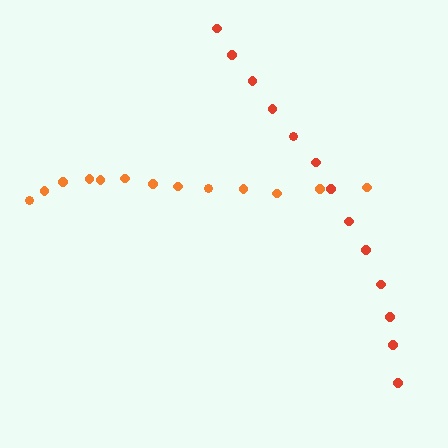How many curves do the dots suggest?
There are 2 distinct paths.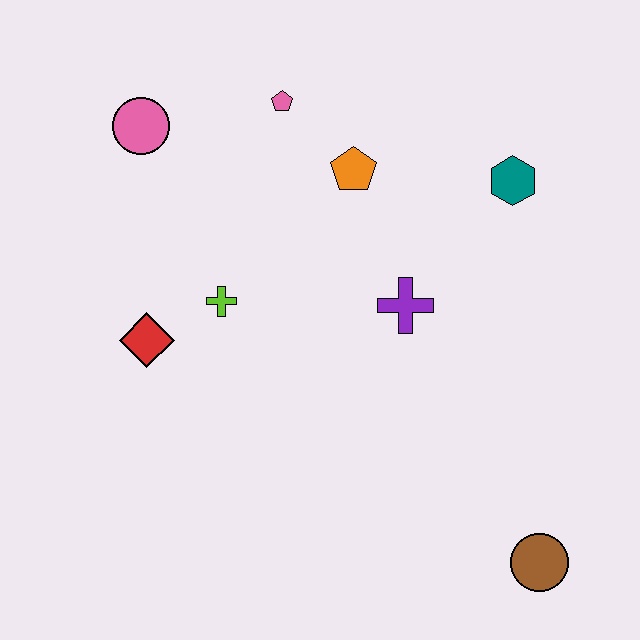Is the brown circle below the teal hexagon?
Yes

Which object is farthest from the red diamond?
The brown circle is farthest from the red diamond.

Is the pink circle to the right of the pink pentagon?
No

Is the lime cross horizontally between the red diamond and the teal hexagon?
Yes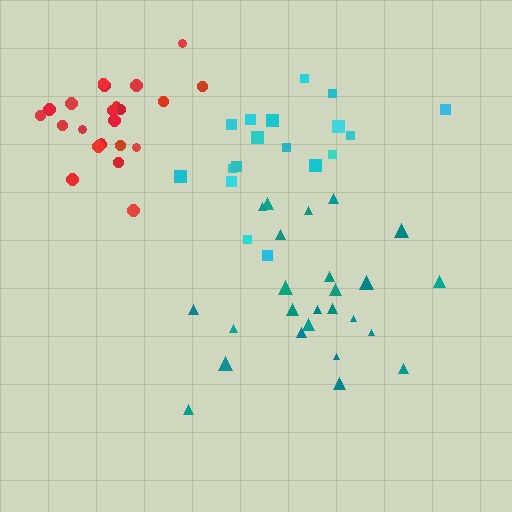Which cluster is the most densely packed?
Red.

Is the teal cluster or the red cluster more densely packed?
Red.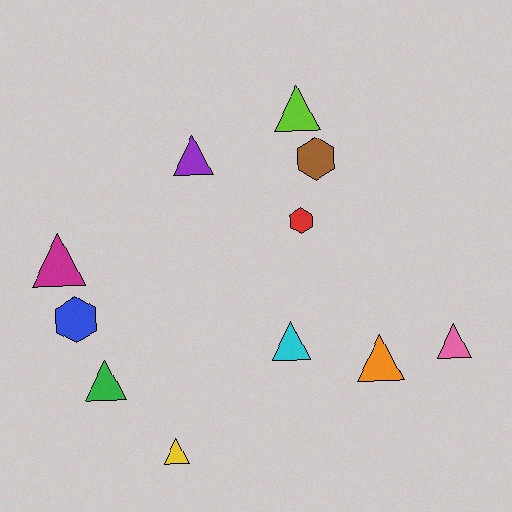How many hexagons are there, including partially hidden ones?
There are 3 hexagons.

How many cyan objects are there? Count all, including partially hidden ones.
There is 1 cyan object.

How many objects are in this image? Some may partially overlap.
There are 11 objects.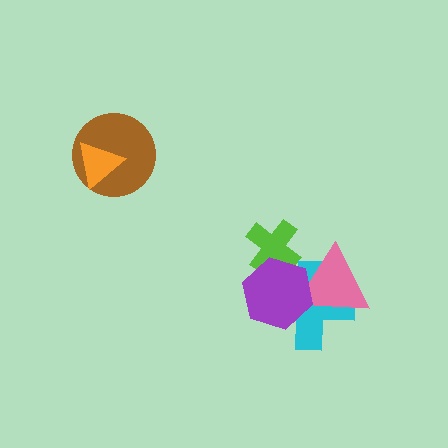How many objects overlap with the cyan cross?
2 objects overlap with the cyan cross.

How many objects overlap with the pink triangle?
2 objects overlap with the pink triangle.